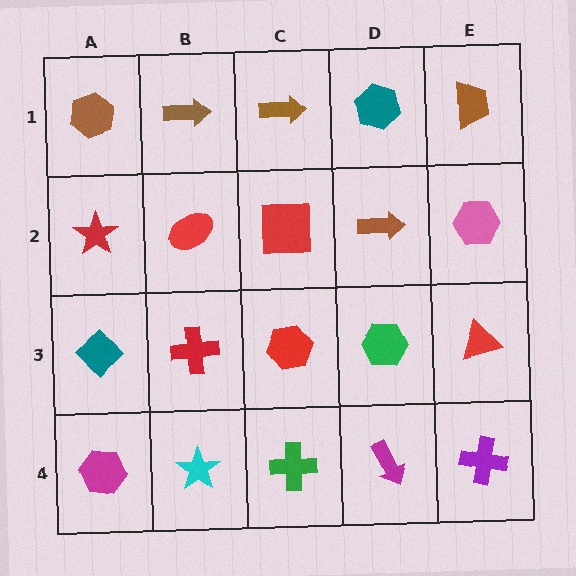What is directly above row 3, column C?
A red square.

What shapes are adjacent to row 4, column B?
A red cross (row 3, column B), a magenta hexagon (row 4, column A), a green cross (row 4, column C).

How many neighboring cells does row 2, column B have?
4.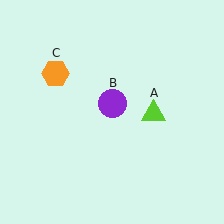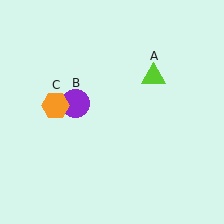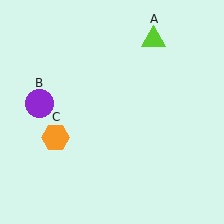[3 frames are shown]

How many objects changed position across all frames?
3 objects changed position: lime triangle (object A), purple circle (object B), orange hexagon (object C).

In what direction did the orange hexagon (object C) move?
The orange hexagon (object C) moved down.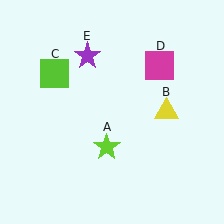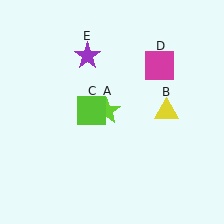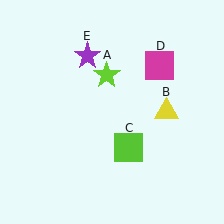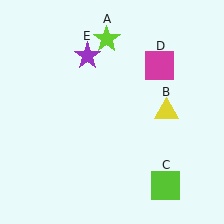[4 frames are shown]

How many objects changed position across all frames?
2 objects changed position: lime star (object A), lime square (object C).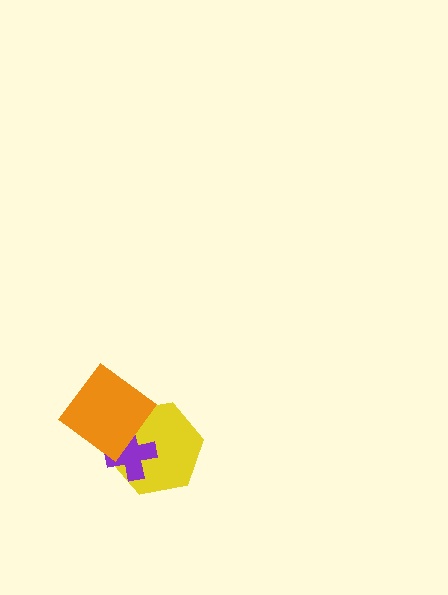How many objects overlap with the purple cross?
2 objects overlap with the purple cross.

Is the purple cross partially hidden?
Yes, it is partially covered by another shape.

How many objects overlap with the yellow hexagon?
2 objects overlap with the yellow hexagon.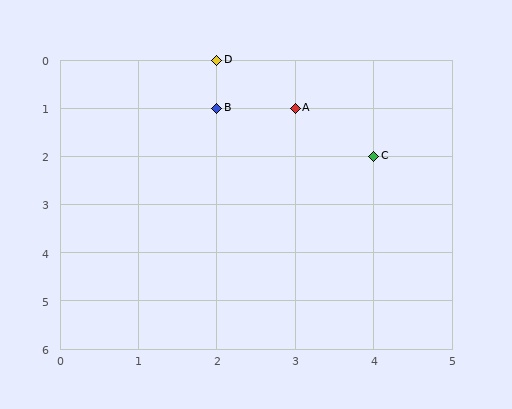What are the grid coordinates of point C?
Point C is at grid coordinates (4, 2).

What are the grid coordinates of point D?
Point D is at grid coordinates (2, 0).